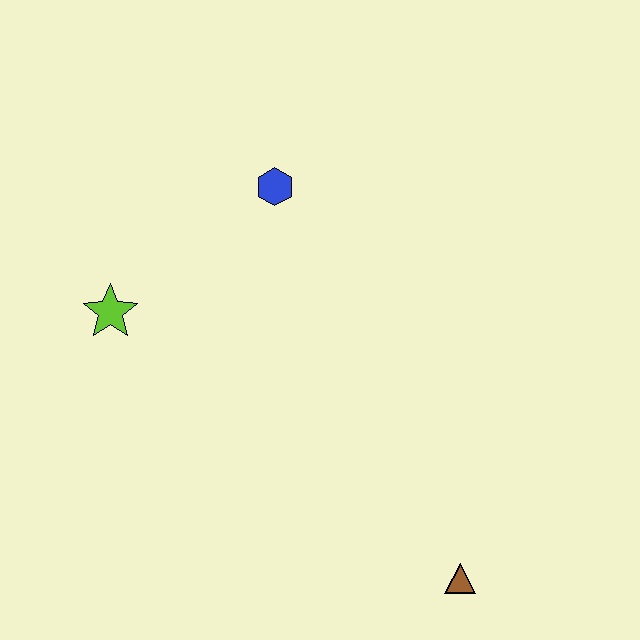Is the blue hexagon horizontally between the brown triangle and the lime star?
Yes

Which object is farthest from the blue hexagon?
The brown triangle is farthest from the blue hexagon.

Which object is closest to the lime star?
The blue hexagon is closest to the lime star.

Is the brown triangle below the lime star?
Yes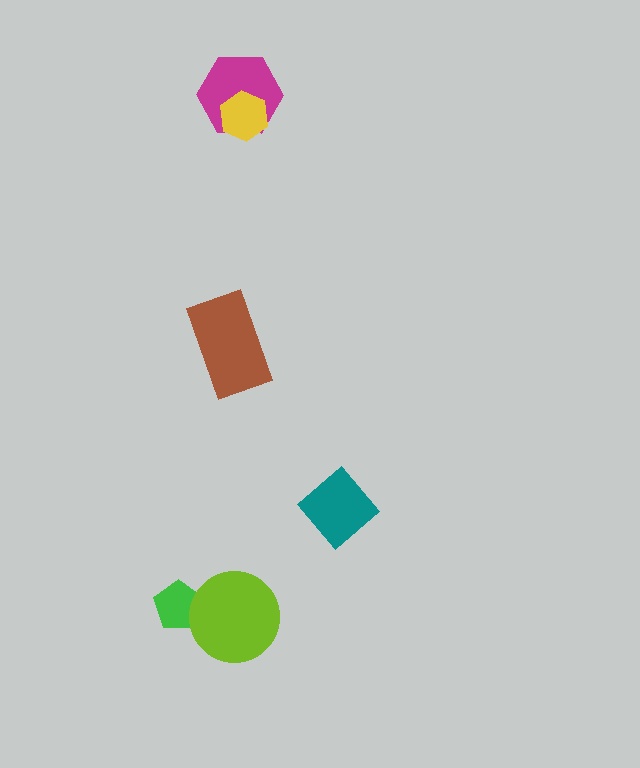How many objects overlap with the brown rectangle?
0 objects overlap with the brown rectangle.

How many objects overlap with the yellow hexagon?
1 object overlaps with the yellow hexagon.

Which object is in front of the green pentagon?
The lime circle is in front of the green pentagon.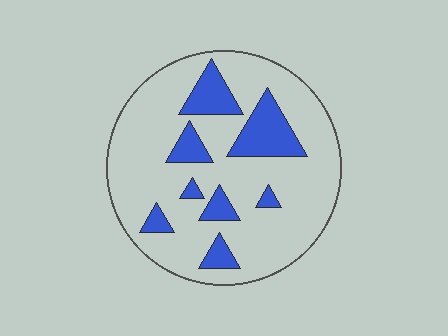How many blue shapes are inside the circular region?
8.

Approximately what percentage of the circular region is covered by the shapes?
Approximately 20%.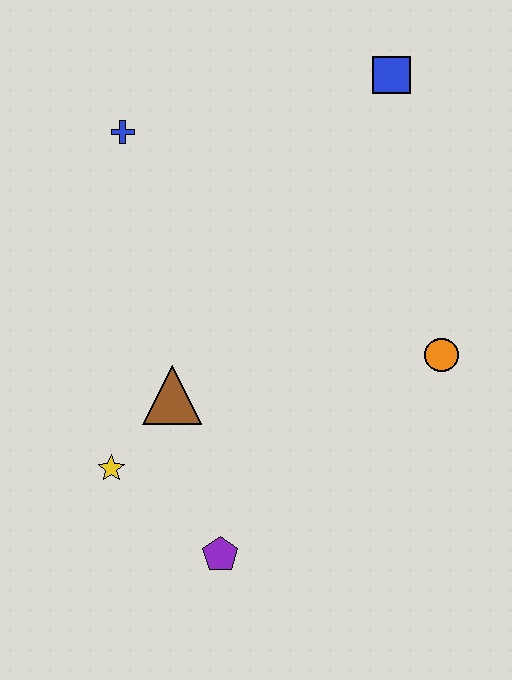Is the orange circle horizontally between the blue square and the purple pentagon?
No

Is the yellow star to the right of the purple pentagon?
No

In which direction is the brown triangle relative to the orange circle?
The brown triangle is to the left of the orange circle.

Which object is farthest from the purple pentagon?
The blue square is farthest from the purple pentagon.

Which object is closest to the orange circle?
The brown triangle is closest to the orange circle.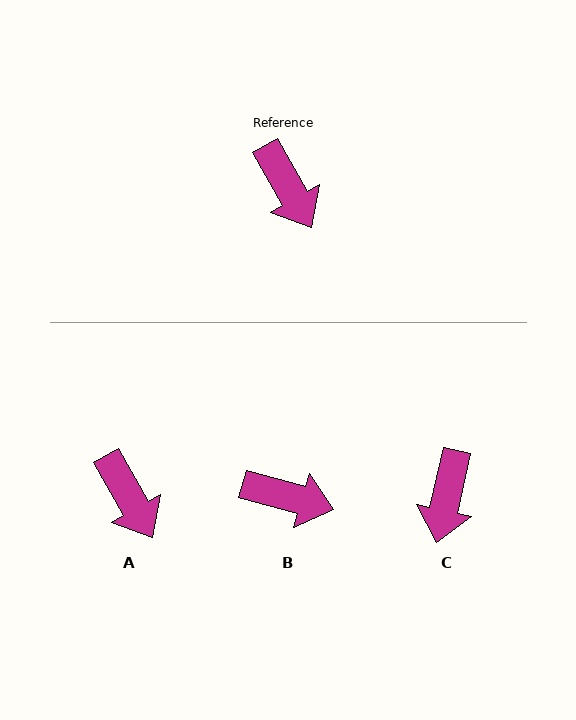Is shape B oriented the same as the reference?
No, it is off by about 45 degrees.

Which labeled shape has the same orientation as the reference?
A.